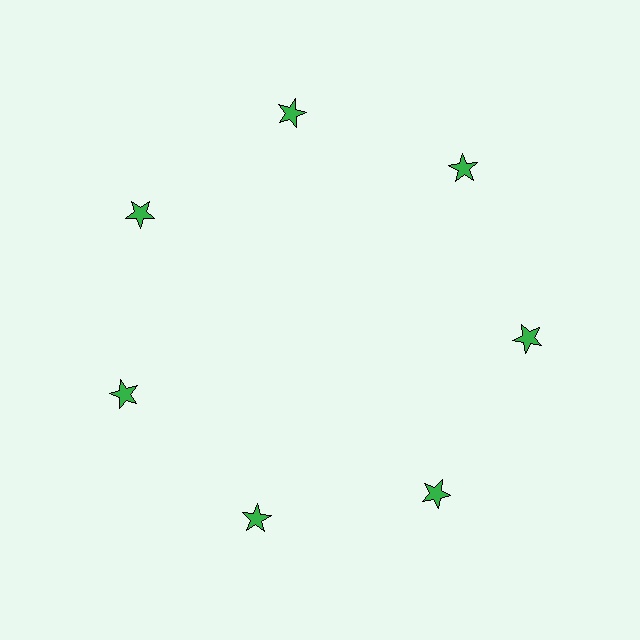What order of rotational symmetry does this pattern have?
This pattern has 7-fold rotational symmetry.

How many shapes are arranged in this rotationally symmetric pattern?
There are 7 shapes, arranged in 7 groups of 1.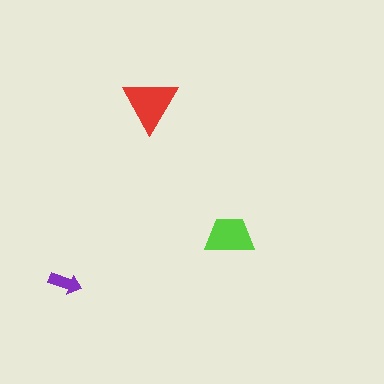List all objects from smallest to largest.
The purple arrow, the lime trapezoid, the red triangle.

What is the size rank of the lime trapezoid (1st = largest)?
2nd.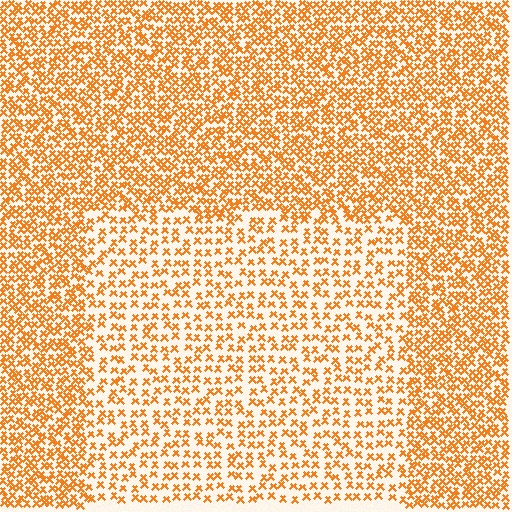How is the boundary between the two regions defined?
The boundary is defined by a change in element density (approximately 1.9x ratio). All elements are the same color, size, and shape.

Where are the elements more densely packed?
The elements are more densely packed outside the rectangle boundary.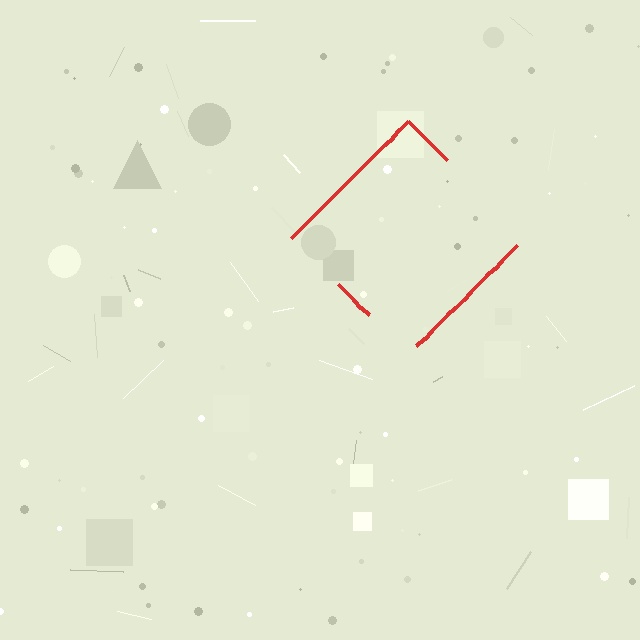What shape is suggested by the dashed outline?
The dashed outline suggests a diamond.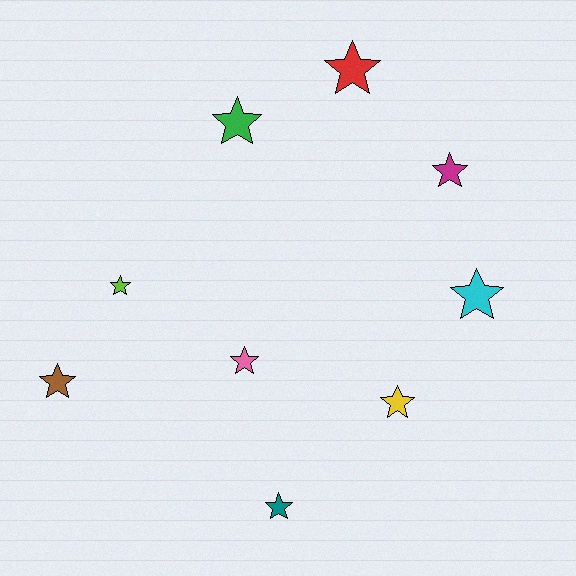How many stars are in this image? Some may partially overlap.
There are 9 stars.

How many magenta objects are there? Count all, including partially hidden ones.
There is 1 magenta object.